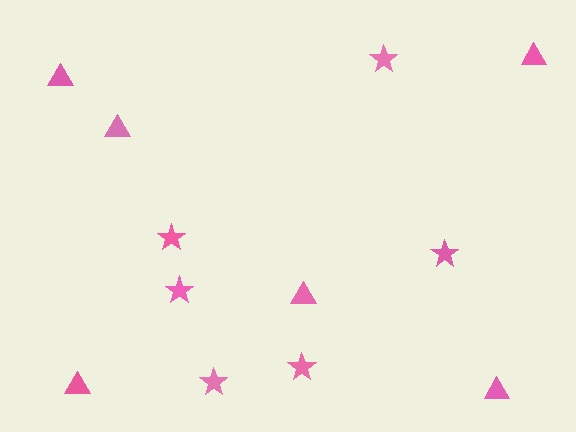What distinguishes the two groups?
There are 2 groups: one group of triangles (6) and one group of stars (6).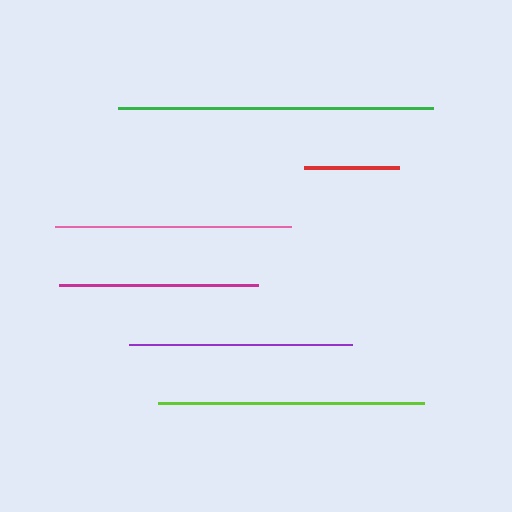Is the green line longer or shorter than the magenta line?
The green line is longer than the magenta line.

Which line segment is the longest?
The green line is the longest at approximately 315 pixels.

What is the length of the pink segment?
The pink segment is approximately 235 pixels long.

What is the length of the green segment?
The green segment is approximately 315 pixels long.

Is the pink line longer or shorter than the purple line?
The pink line is longer than the purple line.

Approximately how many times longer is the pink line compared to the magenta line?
The pink line is approximately 1.2 times the length of the magenta line.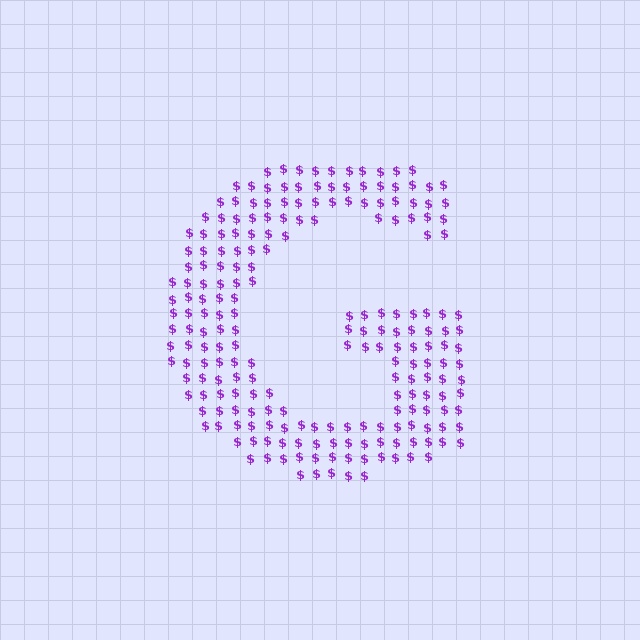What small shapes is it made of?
It is made of small dollar signs.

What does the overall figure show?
The overall figure shows the letter G.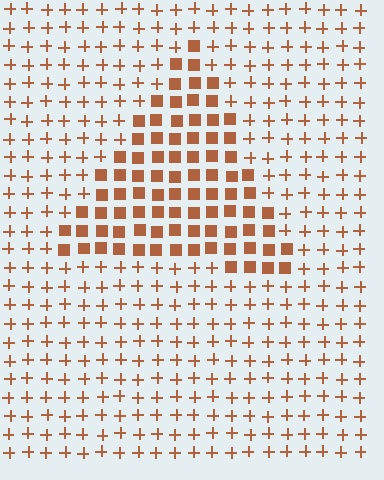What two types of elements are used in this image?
The image uses squares inside the triangle region and plus signs outside it.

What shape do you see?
I see a triangle.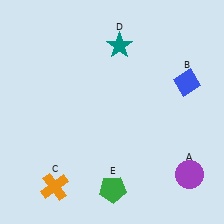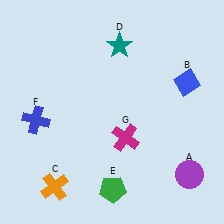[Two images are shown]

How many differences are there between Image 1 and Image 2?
There are 2 differences between the two images.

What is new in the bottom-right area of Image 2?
A magenta cross (G) was added in the bottom-right area of Image 2.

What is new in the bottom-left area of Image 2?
A blue cross (F) was added in the bottom-left area of Image 2.